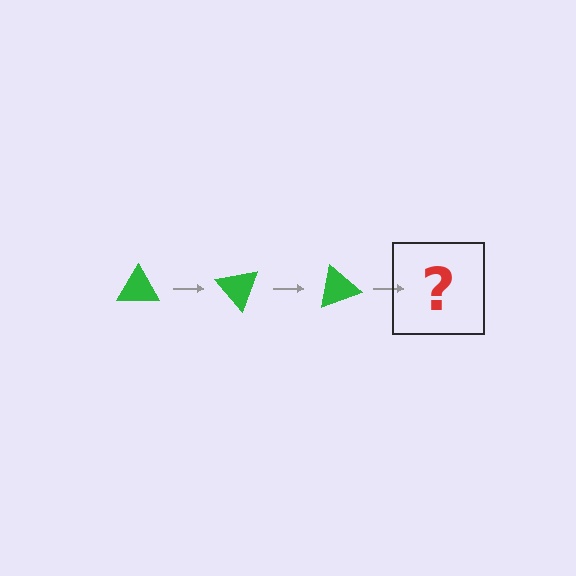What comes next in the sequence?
The next element should be a green triangle rotated 150 degrees.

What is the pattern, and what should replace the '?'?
The pattern is that the triangle rotates 50 degrees each step. The '?' should be a green triangle rotated 150 degrees.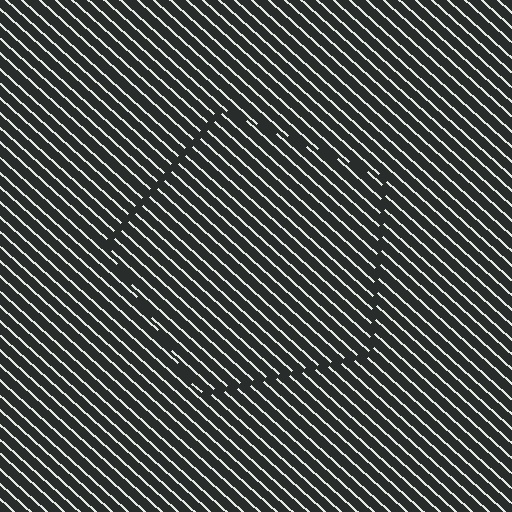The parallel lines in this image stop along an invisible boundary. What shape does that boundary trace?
An illusory pentagon. The interior of the shape contains the same grating, shifted by half a period — the contour is defined by the phase discontinuity where line-ends from the inner and outer gratings abut.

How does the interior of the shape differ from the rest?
The interior of the shape contains the same grating, shifted by half a period — the contour is defined by the phase discontinuity where line-ends from the inner and outer gratings abut.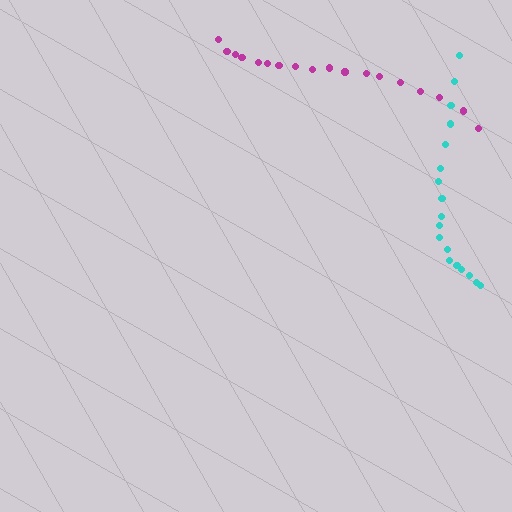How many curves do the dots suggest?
There are 2 distinct paths.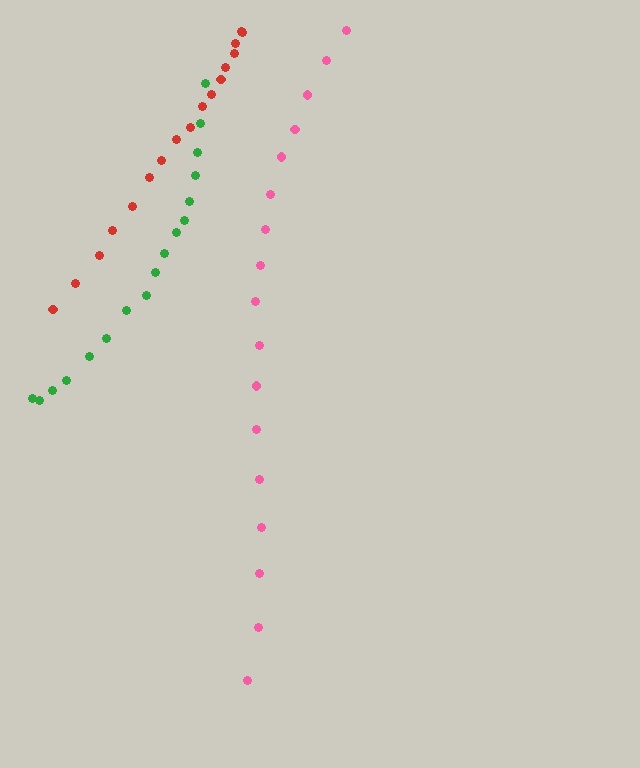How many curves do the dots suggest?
There are 3 distinct paths.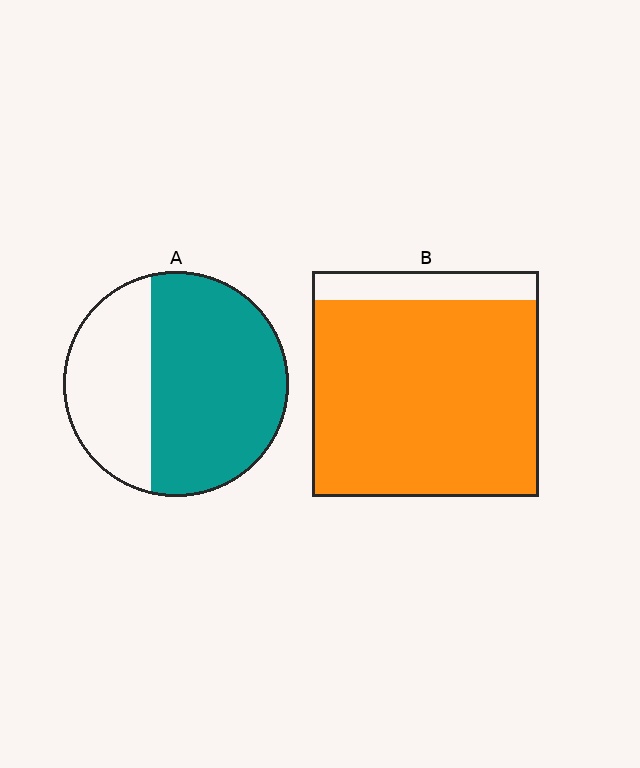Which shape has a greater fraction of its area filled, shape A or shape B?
Shape B.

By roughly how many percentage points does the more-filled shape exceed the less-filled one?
By roughly 25 percentage points (B over A).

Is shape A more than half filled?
Yes.